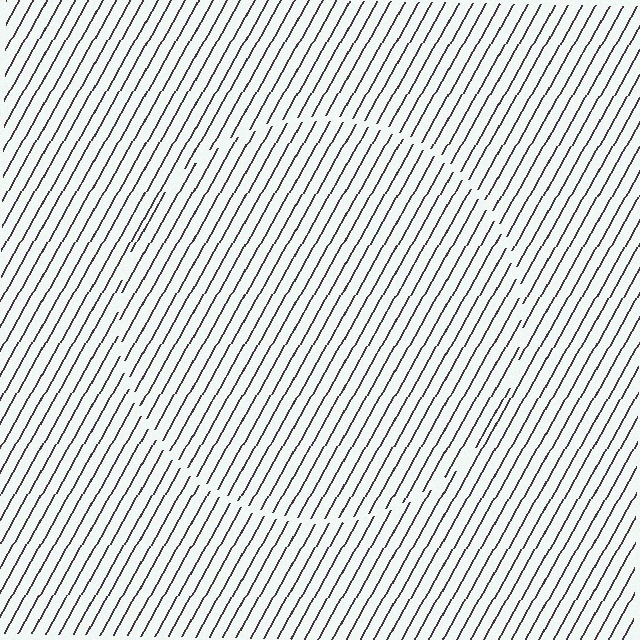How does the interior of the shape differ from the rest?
The interior of the shape contains the same grating, shifted by half a period — the contour is defined by the phase discontinuity where line-ends from the inner and outer gratings abut.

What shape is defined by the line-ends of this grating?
An illusory circle. The interior of the shape contains the same grating, shifted by half a period — the contour is defined by the phase discontinuity where line-ends from the inner and outer gratings abut.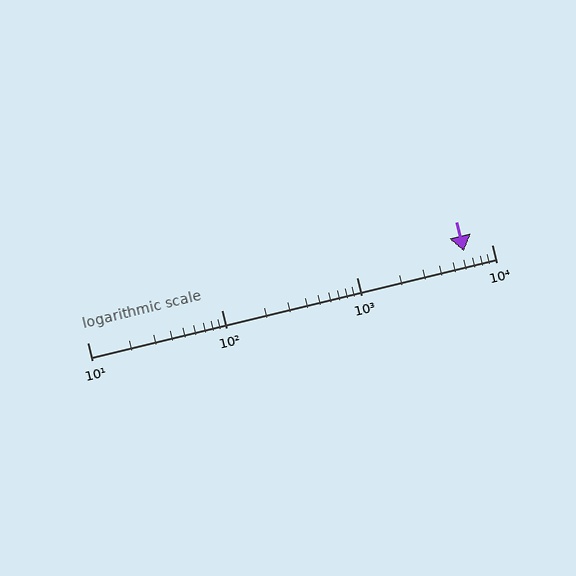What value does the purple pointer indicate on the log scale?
The pointer indicates approximately 6200.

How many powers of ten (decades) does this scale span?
The scale spans 3 decades, from 10 to 10000.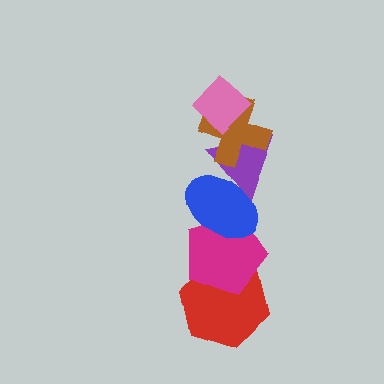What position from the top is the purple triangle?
The purple triangle is 3rd from the top.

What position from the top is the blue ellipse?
The blue ellipse is 4th from the top.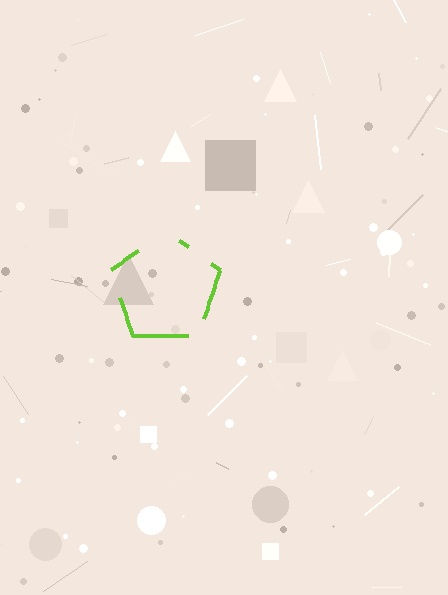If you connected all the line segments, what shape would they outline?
They would outline a pentagon.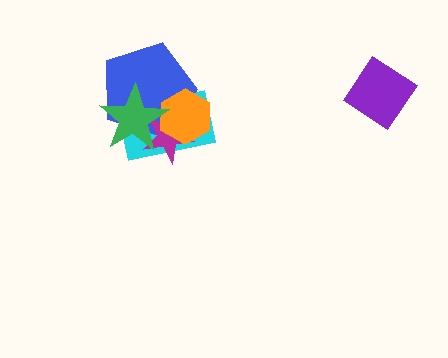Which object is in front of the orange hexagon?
The green star is in front of the orange hexagon.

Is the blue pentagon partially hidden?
Yes, it is partially covered by another shape.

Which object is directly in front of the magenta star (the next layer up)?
The orange hexagon is directly in front of the magenta star.